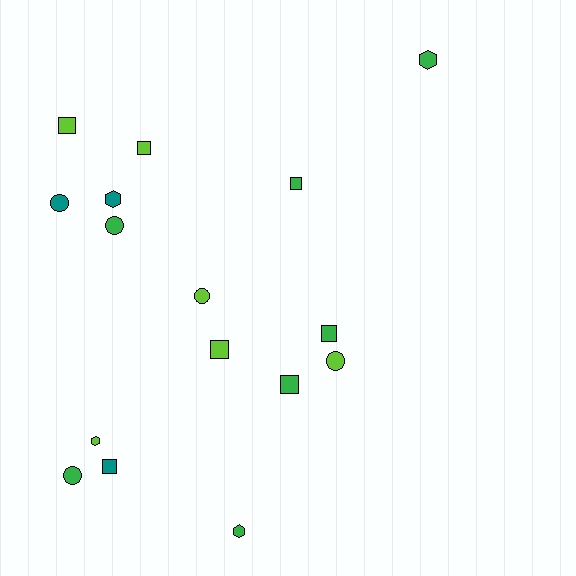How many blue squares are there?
There are no blue squares.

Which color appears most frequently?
Green, with 7 objects.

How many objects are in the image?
There are 16 objects.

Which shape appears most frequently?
Square, with 7 objects.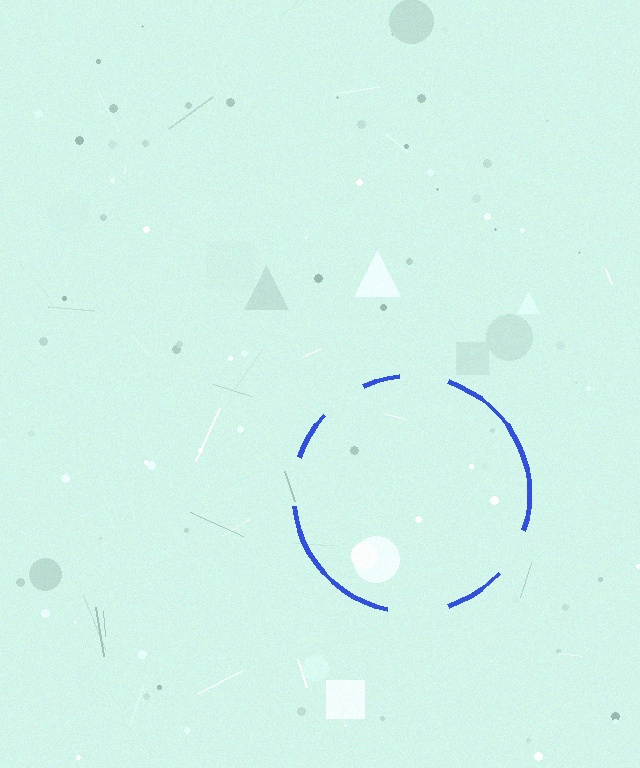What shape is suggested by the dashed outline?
The dashed outline suggests a circle.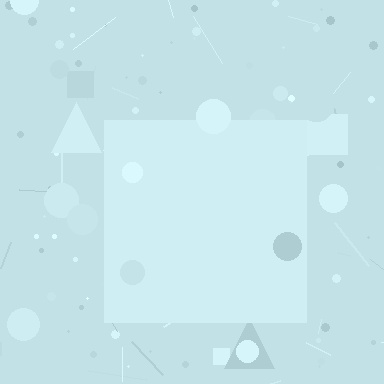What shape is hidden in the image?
A square is hidden in the image.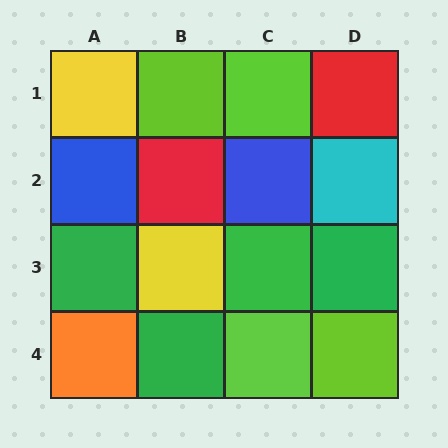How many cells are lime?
4 cells are lime.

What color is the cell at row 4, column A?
Orange.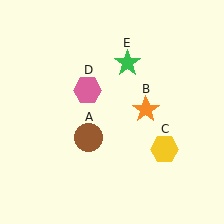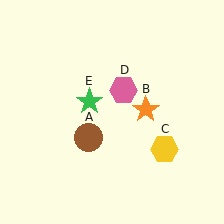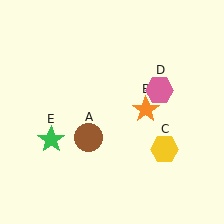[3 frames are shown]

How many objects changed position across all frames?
2 objects changed position: pink hexagon (object D), green star (object E).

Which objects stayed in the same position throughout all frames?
Brown circle (object A) and orange star (object B) and yellow hexagon (object C) remained stationary.